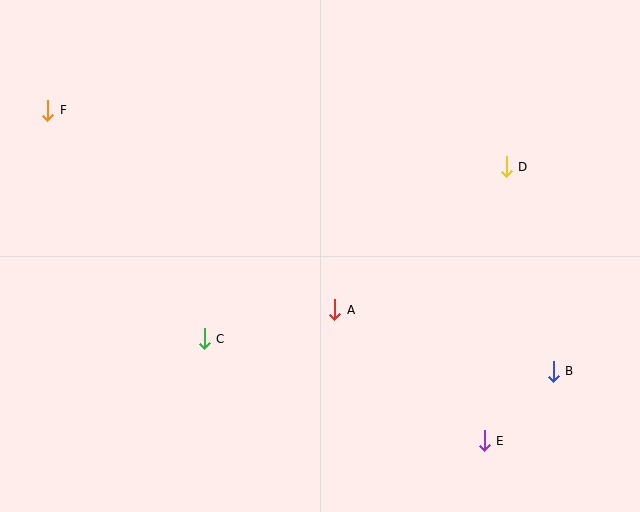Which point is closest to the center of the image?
Point A at (335, 310) is closest to the center.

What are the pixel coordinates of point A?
Point A is at (335, 310).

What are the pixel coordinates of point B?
Point B is at (553, 371).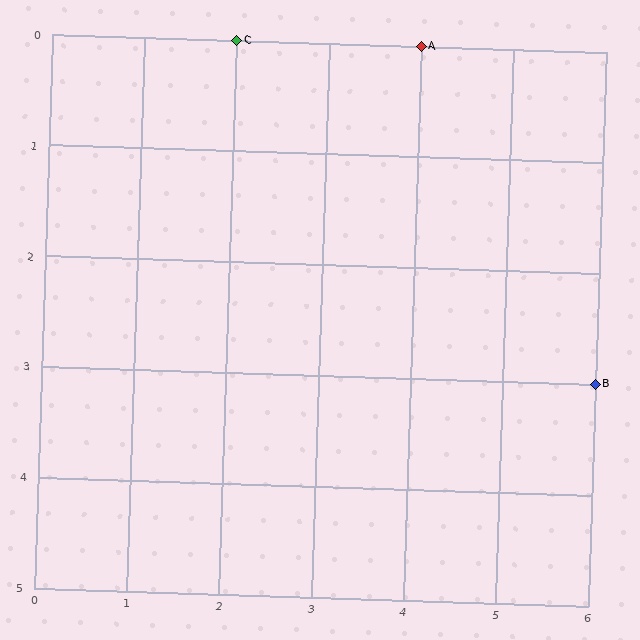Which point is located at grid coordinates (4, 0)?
Point A is at (4, 0).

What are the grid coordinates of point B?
Point B is at grid coordinates (6, 3).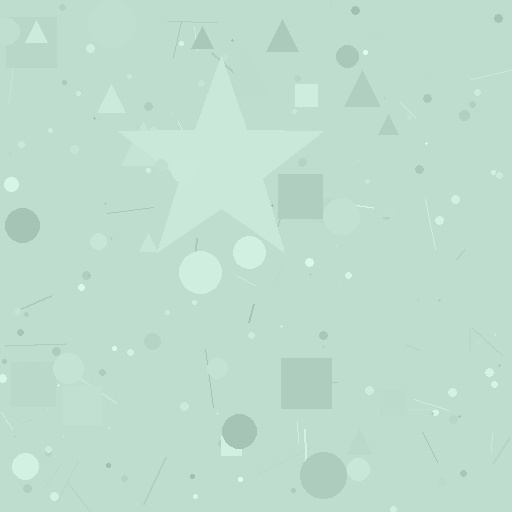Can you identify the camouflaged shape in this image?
The camouflaged shape is a star.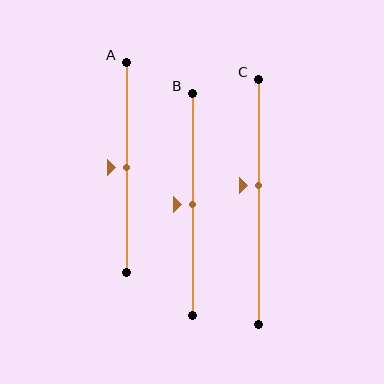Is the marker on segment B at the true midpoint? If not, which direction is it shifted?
Yes, the marker on segment B is at the true midpoint.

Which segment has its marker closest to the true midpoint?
Segment A has its marker closest to the true midpoint.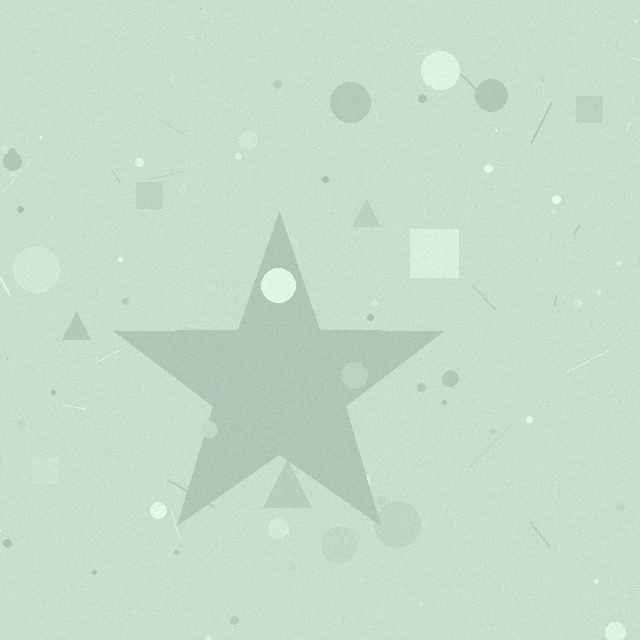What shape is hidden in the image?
A star is hidden in the image.